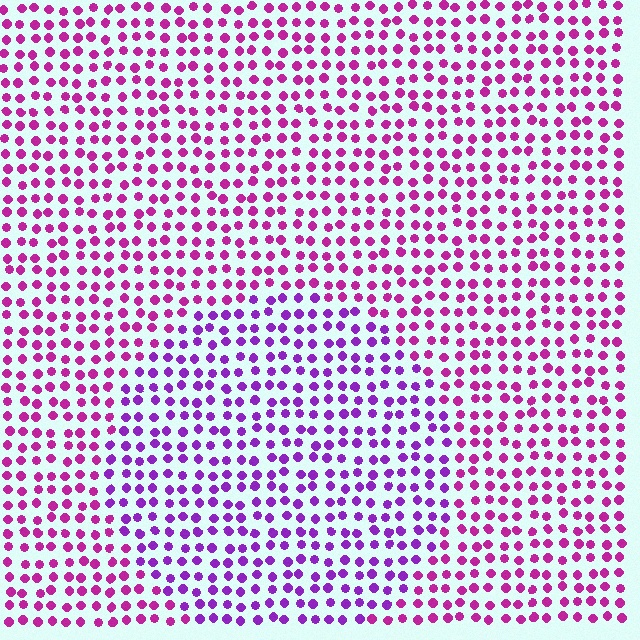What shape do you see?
I see a circle.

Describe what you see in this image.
The image is filled with small magenta elements in a uniform arrangement. A circle-shaped region is visible where the elements are tinted to a slightly different hue, forming a subtle color boundary.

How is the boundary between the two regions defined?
The boundary is defined purely by a slight shift in hue (about 32 degrees). Spacing, size, and orientation are identical on both sides.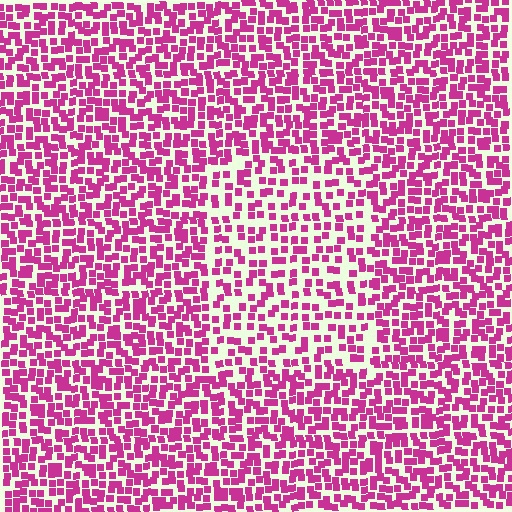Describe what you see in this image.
The image contains small magenta elements arranged at two different densities. A rectangle-shaped region is visible where the elements are less densely packed than the surrounding area.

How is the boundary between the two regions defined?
The boundary is defined by a change in element density (approximately 1.6x ratio). All elements are the same color, size, and shape.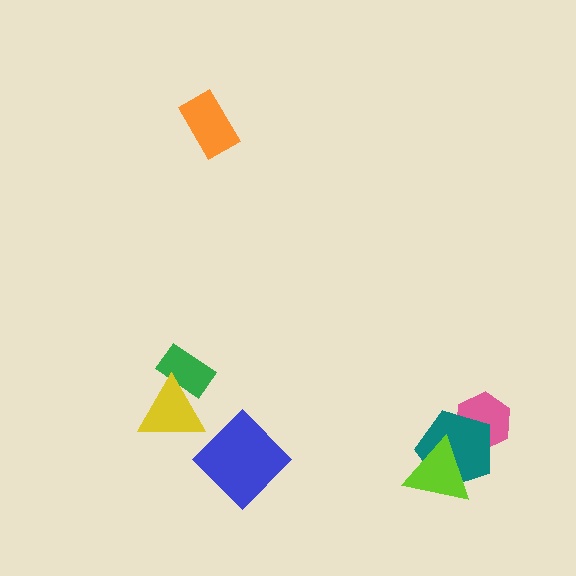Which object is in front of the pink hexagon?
The teal pentagon is in front of the pink hexagon.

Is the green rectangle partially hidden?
Yes, it is partially covered by another shape.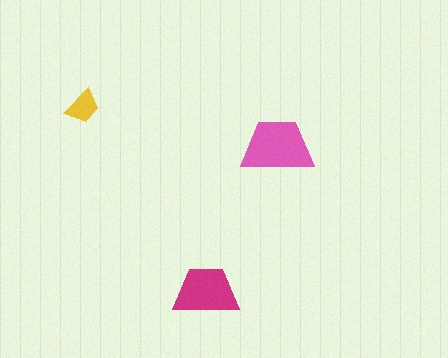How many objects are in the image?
There are 3 objects in the image.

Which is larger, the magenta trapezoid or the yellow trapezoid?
The magenta one.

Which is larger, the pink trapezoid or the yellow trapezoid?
The pink one.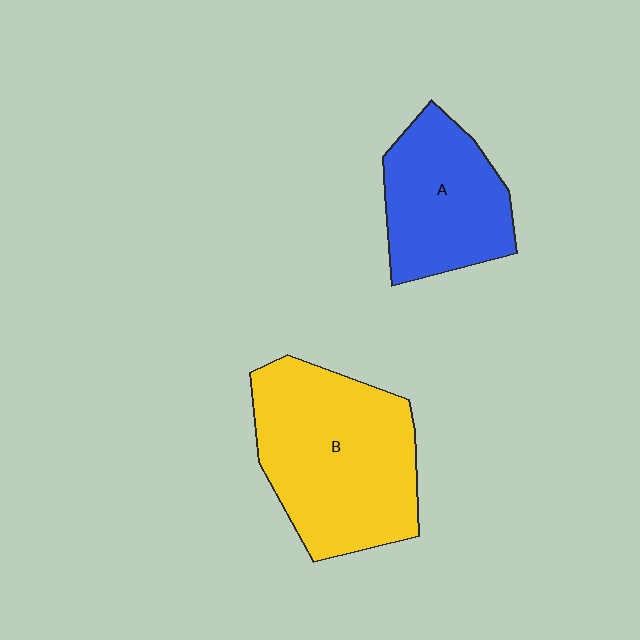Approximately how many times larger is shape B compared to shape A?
Approximately 1.5 times.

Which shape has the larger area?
Shape B (yellow).